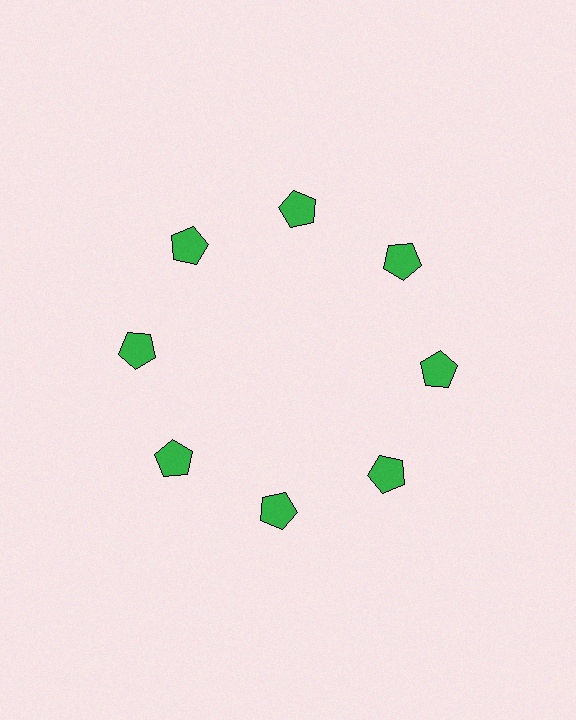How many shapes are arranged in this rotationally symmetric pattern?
There are 8 shapes, arranged in 8 groups of 1.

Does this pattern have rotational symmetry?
Yes, this pattern has 8-fold rotational symmetry. It looks the same after rotating 45 degrees around the center.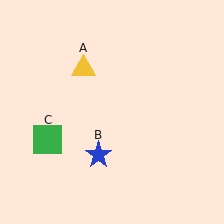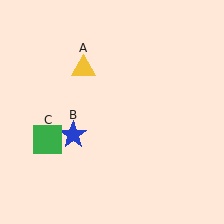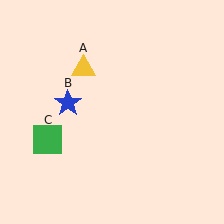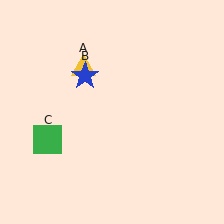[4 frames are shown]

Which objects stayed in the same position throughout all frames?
Yellow triangle (object A) and green square (object C) remained stationary.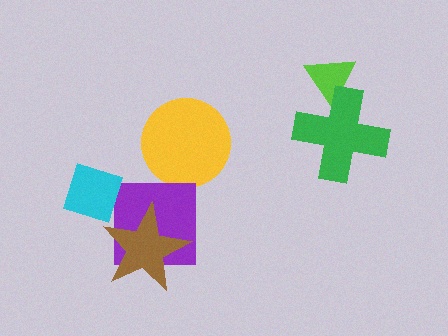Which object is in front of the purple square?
The brown star is in front of the purple square.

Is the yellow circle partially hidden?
No, no other shape covers it.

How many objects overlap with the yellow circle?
0 objects overlap with the yellow circle.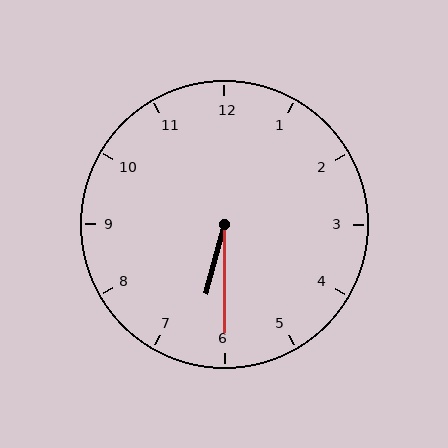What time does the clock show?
6:30.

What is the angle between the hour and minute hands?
Approximately 15 degrees.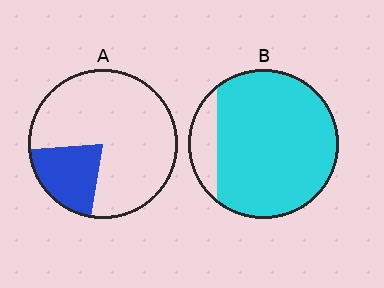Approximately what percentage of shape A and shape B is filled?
A is approximately 20% and B is approximately 85%.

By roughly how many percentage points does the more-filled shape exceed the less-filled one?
By roughly 65 percentage points (B over A).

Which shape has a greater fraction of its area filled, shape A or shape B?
Shape B.